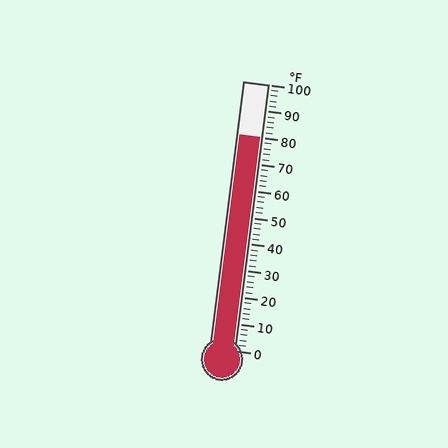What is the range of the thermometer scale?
The thermometer scale ranges from 0°F to 100°F.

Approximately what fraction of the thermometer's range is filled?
The thermometer is filled to approximately 80% of its range.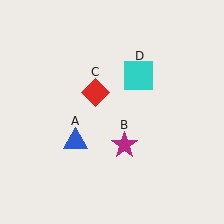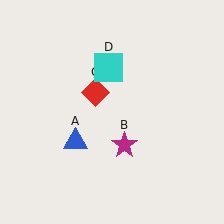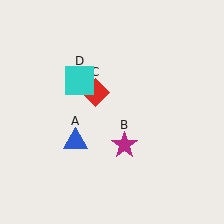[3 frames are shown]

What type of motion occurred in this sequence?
The cyan square (object D) rotated counterclockwise around the center of the scene.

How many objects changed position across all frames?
1 object changed position: cyan square (object D).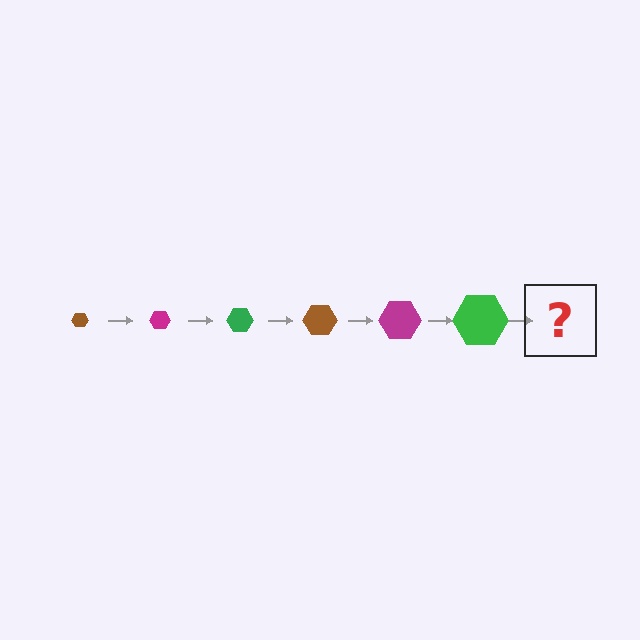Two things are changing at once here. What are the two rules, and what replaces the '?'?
The two rules are that the hexagon grows larger each step and the color cycles through brown, magenta, and green. The '?' should be a brown hexagon, larger than the previous one.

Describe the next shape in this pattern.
It should be a brown hexagon, larger than the previous one.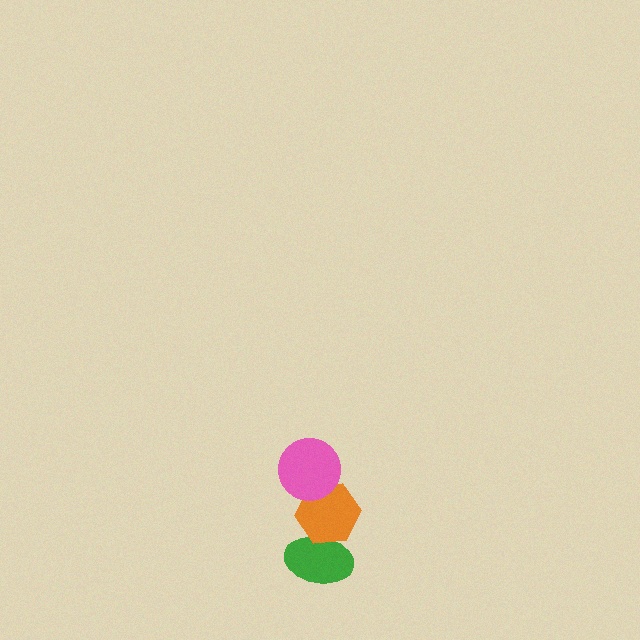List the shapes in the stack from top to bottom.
From top to bottom: the pink circle, the orange hexagon, the green ellipse.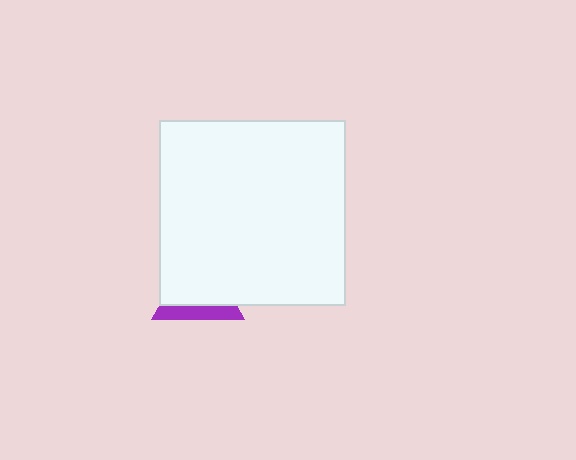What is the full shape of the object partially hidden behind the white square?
The partially hidden object is a purple triangle.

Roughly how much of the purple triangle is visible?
A small part of it is visible (roughly 32%).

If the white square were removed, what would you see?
You would see the complete purple triangle.